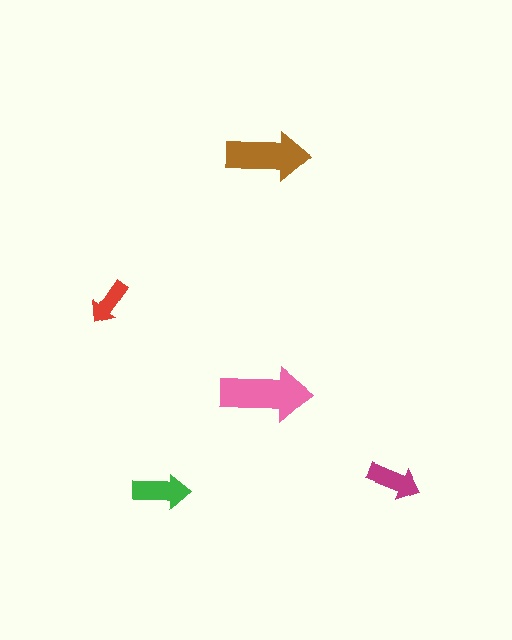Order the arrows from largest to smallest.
the pink one, the brown one, the green one, the magenta one, the red one.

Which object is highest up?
The brown arrow is topmost.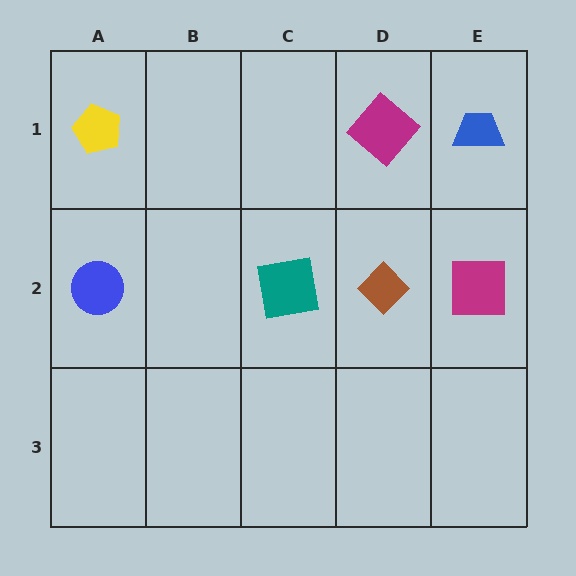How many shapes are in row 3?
0 shapes.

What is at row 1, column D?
A magenta diamond.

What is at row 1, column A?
A yellow pentagon.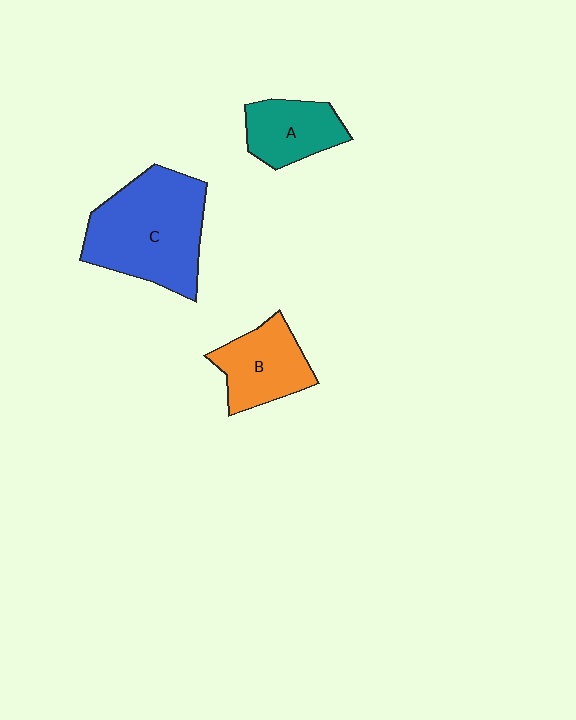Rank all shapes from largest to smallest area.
From largest to smallest: C (blue), B (orange), A (teal).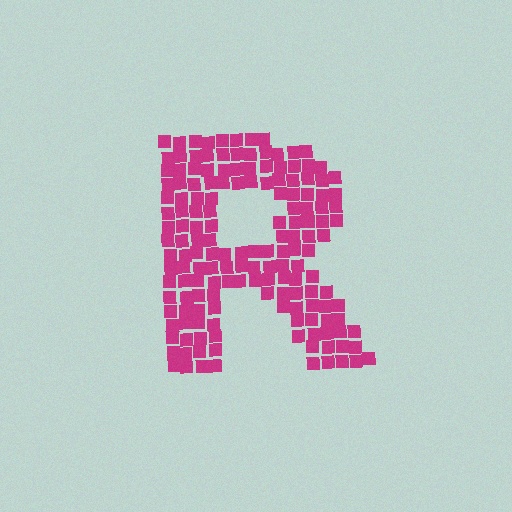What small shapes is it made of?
It is made of small squares.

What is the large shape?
The large shape is the letter R.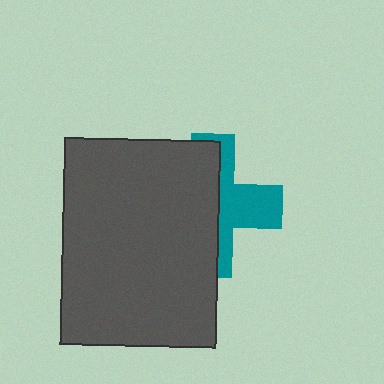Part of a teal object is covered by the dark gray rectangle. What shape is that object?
It is a cross.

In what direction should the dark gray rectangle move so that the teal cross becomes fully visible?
The dark gray rectangle should move left. That is the shortest direction to clear the overlap and leave the teal cross fully visible.